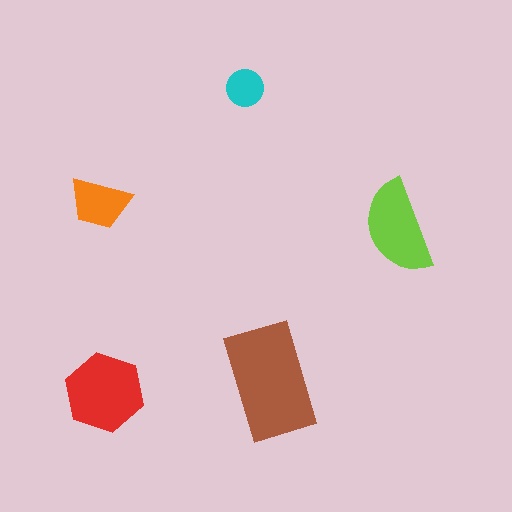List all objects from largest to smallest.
The brown rectangle, the red hexagon, the lime semicircle, the orange trapezoid, the cyan circle.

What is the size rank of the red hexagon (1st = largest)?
2nd.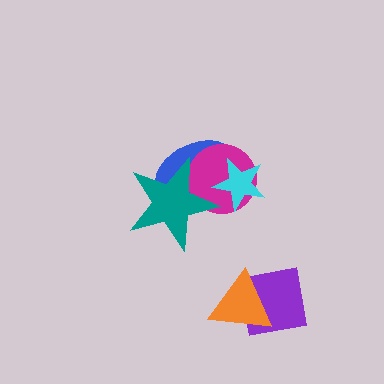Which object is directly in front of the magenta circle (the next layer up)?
The teal star is directly in front of the magenta circle.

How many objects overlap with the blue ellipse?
3 objects overlap with the blue ellipse.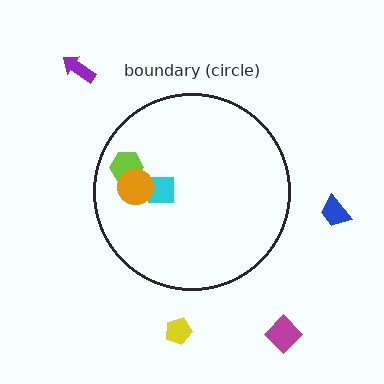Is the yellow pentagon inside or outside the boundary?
Outside.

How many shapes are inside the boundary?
3 inside, 4 outside.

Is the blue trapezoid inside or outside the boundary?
Outside.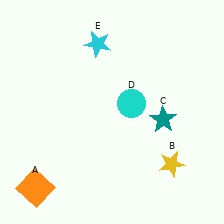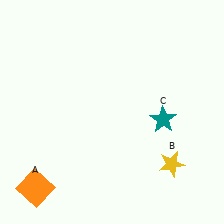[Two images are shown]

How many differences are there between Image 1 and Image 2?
There are 2 differences between the two images.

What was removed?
The cyan star (E), the cyan circle (D) were removed in Image 2.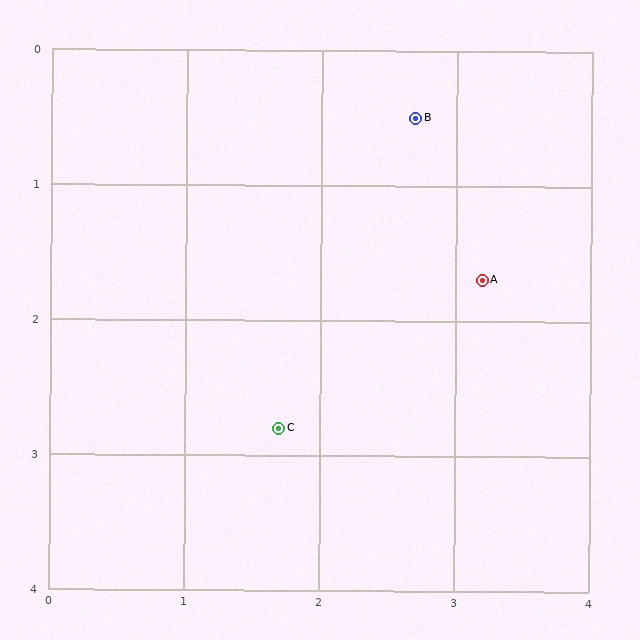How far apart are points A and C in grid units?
Points A and C are about 1.9 grid units apart.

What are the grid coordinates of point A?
Point A is at approximately (3.2, 1.7).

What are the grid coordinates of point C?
Point C is at approximately (1.7, 2.8).